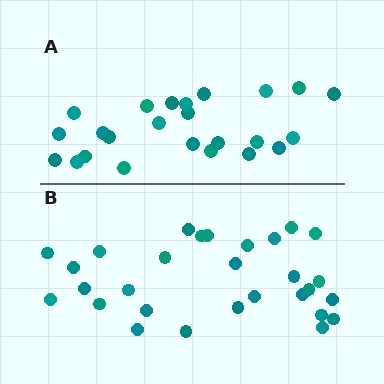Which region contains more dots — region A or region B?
Region B (the bottom region) has more dots.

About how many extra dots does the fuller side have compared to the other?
Region B has about 5 more dots than region A.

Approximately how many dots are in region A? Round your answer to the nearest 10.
About 20 dots. (The exact count is 24, which rounds to 20.)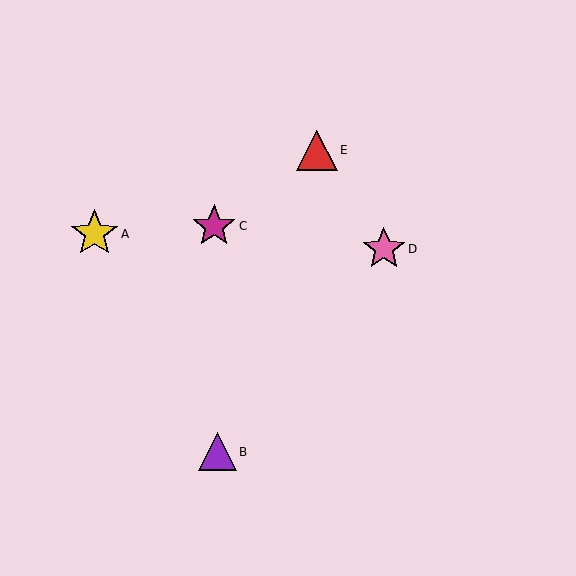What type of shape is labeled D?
Shape D is a pink star.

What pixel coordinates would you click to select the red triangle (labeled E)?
Click at (317, 150) to select the red triangle E.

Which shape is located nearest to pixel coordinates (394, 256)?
The pink star (labeled D) at (384, 249) is nearest to that location.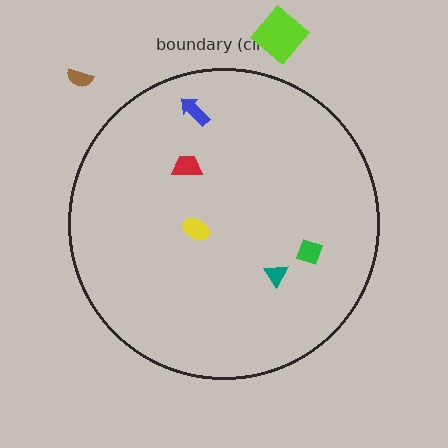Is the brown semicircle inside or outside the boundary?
Outside.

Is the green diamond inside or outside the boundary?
Inside.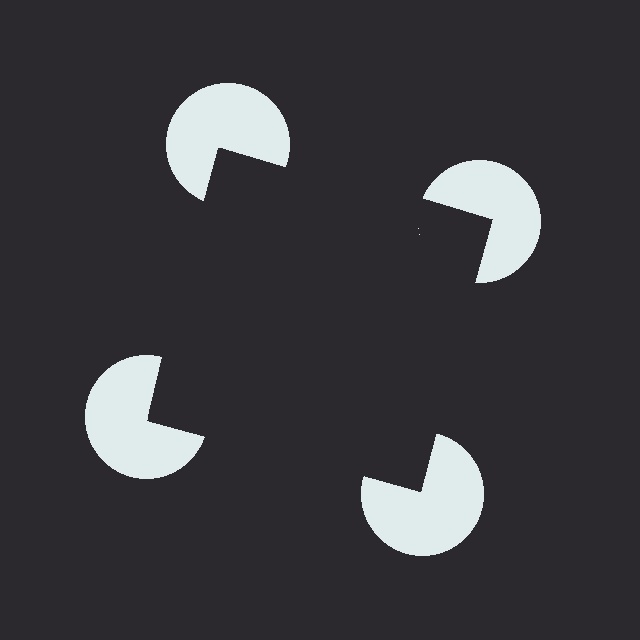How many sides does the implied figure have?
4 sides.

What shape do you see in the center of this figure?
An illusory square — its edges are inferred from the aligned wedge cuts in the pac-man discs, not physically drawn.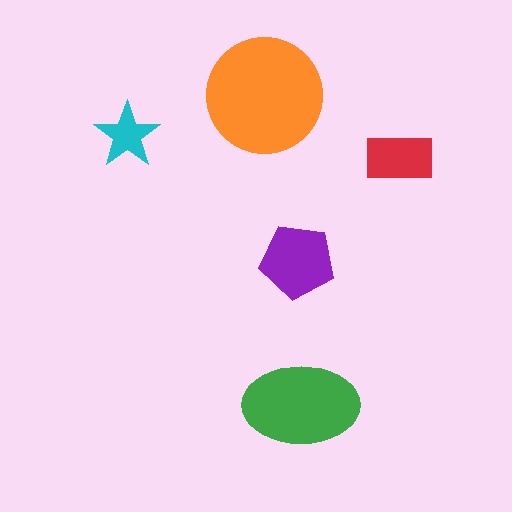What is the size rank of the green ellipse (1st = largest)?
2nd.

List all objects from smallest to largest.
The cyan star, the red rectangle, the purple pentagon, the green ellipse, the orange circle.